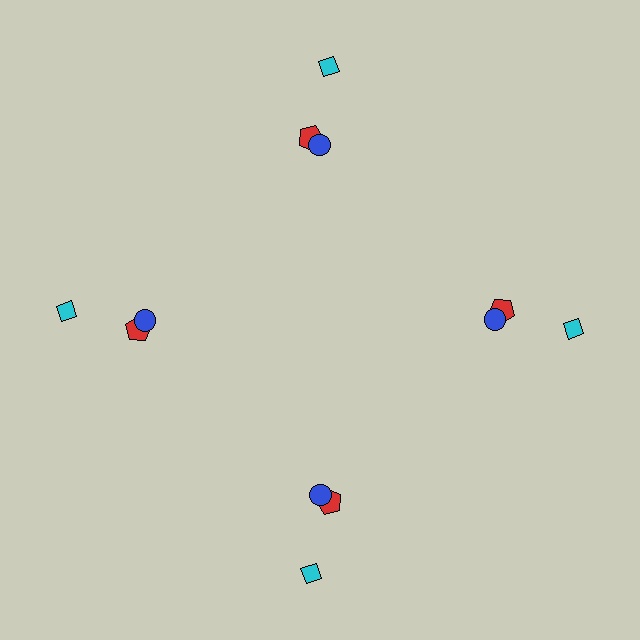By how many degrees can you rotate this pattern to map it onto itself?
The pattern maps onto itself every 90 degrees of rotation.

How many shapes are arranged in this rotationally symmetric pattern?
There are 12 shapes, arranged in 4 groups of 3.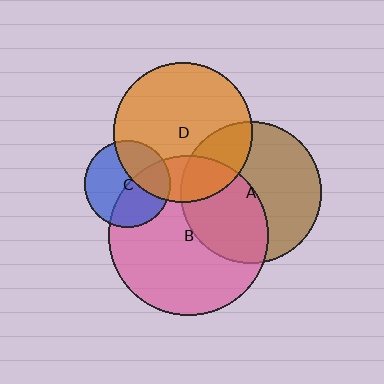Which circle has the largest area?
Circle B (pink).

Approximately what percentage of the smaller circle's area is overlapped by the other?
Approximately 35%.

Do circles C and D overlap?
Yes.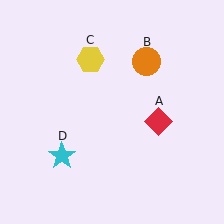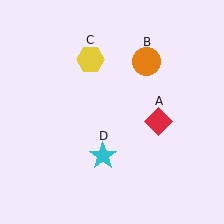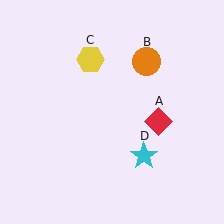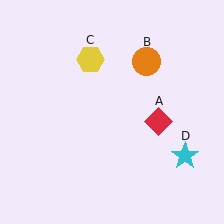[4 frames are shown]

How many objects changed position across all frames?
1 object changed position: cyan star (object D).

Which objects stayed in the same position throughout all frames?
Red diamond (object A) and orange circle (object B) and yellow hexagon (object C) remained stationary.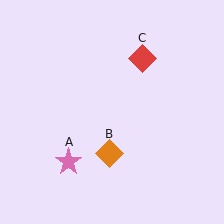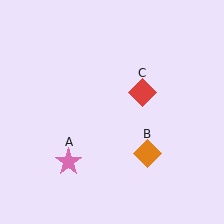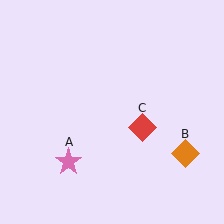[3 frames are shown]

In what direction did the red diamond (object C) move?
The red diamond (object C) moved down.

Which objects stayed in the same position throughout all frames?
Pink star (object A) remained stationary.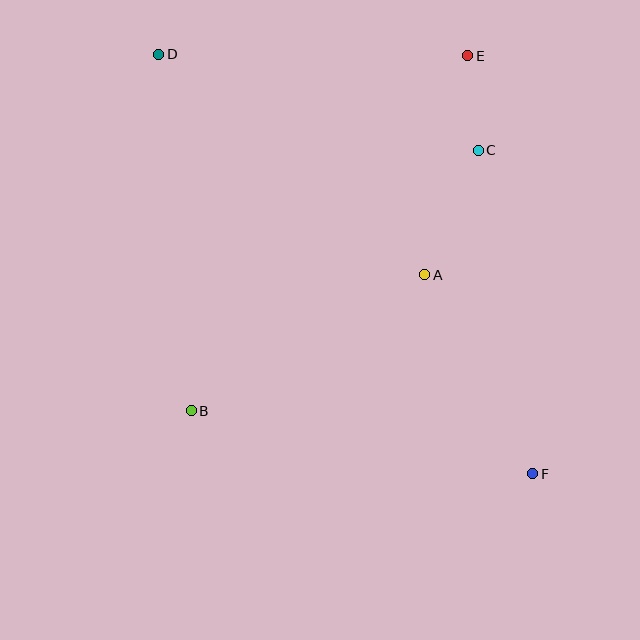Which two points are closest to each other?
Points C and E are closest to each other.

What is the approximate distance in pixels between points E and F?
The distance between E and F is approximately 423 pixels.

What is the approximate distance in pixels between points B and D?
The distance between B and D is approximately 358 pixels.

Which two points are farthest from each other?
Points D and F are farthest from each other.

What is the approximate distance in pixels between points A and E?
The distance between A and E is approximately 223 pixels.